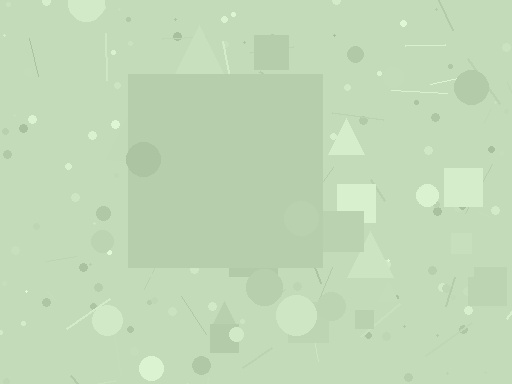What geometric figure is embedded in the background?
A square is embedded in the background.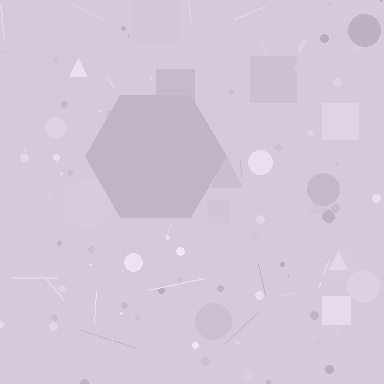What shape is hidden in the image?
A hexagon is hidden in the image.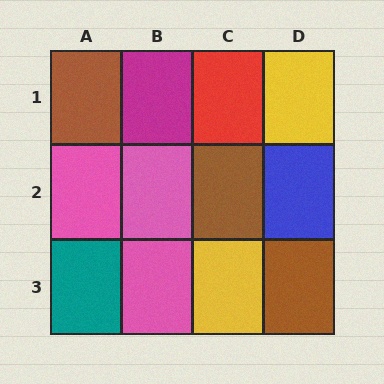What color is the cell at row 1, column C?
Red.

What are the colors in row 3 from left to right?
Teal, pink, yellow, brown.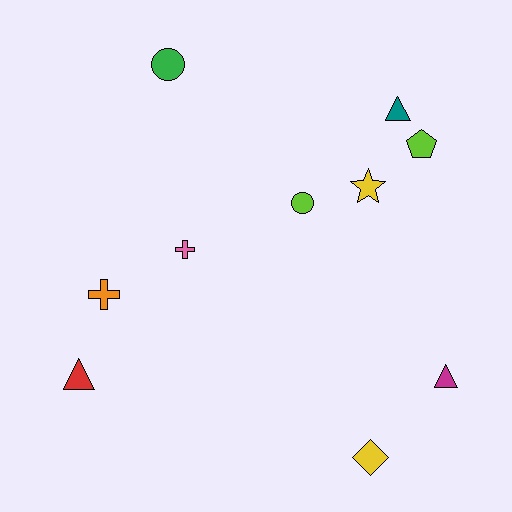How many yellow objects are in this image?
There are 2 yellow objects.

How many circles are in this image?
There are 2 circles.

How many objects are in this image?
There are 10 objects.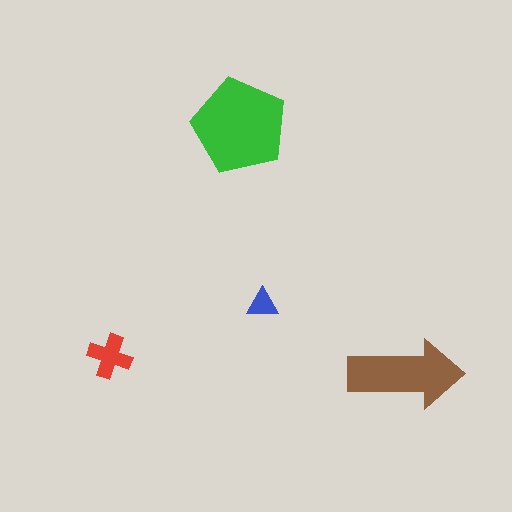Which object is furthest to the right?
The brown arrow is rightmost.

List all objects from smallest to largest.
The blue triangle, the red cross, the brown arrow, the green pentagon.